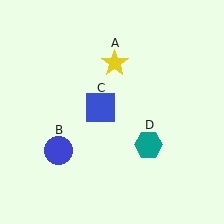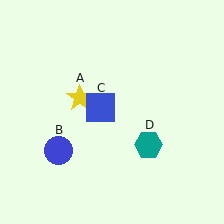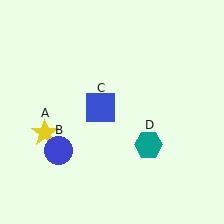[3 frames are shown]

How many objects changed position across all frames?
1 object changed position: yellow star (object A).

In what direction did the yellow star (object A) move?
The yellow star (object A) moved down and to the left.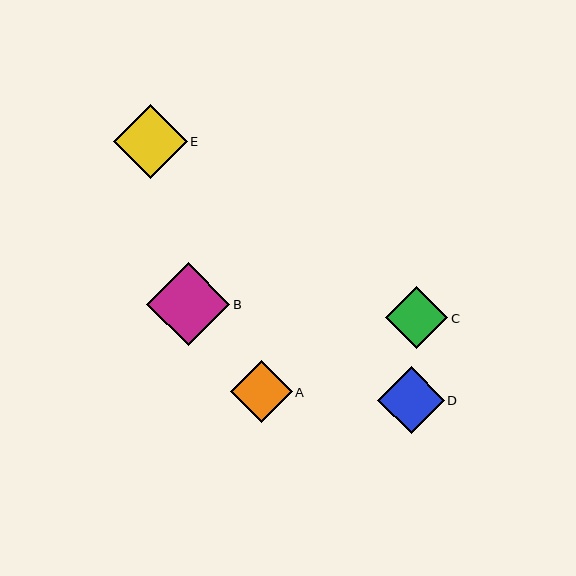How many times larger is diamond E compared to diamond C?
Diamond E is approximately 1.2 times the size of diamond C.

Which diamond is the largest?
Diamond B is the largest with a size of approximately 83 pixels.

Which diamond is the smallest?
Diamond A is the smallest with a size of approximately 62 pixels.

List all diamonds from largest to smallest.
From largest to smallest: B, E, D, C, A.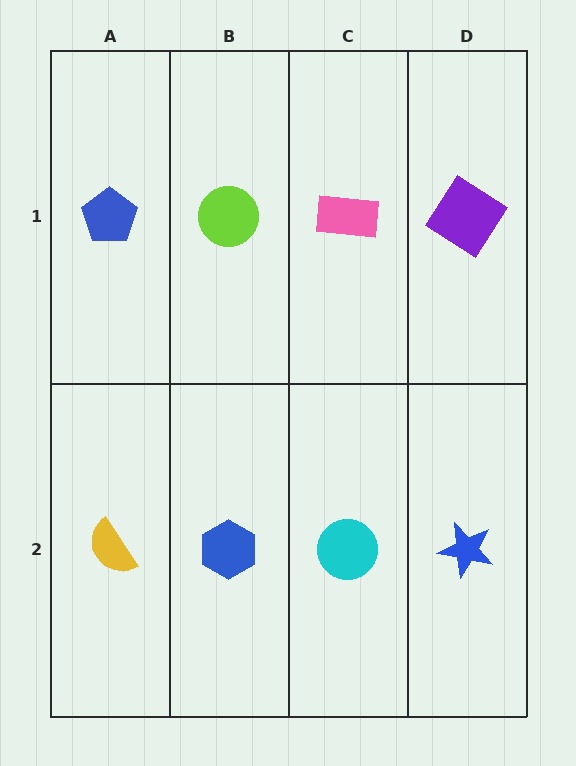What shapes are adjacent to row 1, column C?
A cyan circle (row 2, column C), a lime circle (row 1, column B), a purple diamond (row 1, column D).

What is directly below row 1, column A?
A yellow semicircle.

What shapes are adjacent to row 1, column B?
A blue hexagon (row 2, column B), a blue pentagon (row 1, column A), a pink rectangle (row 1, column C).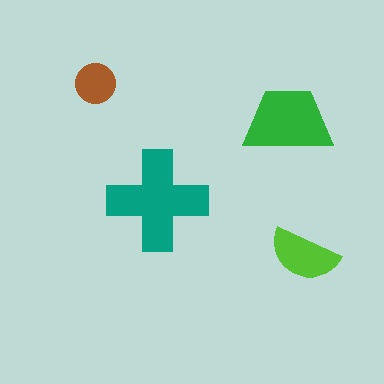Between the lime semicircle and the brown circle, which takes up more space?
The lime semicircle.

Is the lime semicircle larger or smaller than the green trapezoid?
Smaller.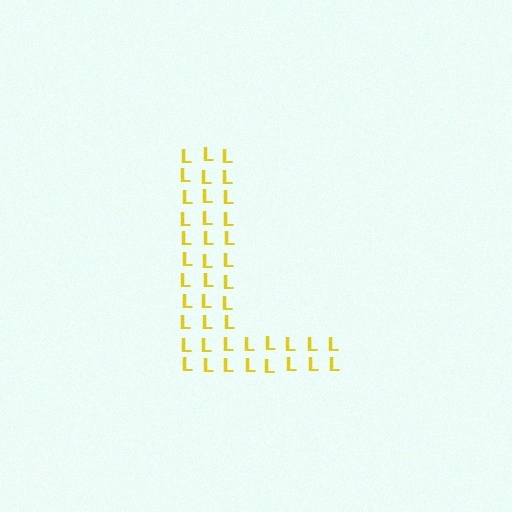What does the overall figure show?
The overall figure shows the letter L.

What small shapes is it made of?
It is made of small letter L's.